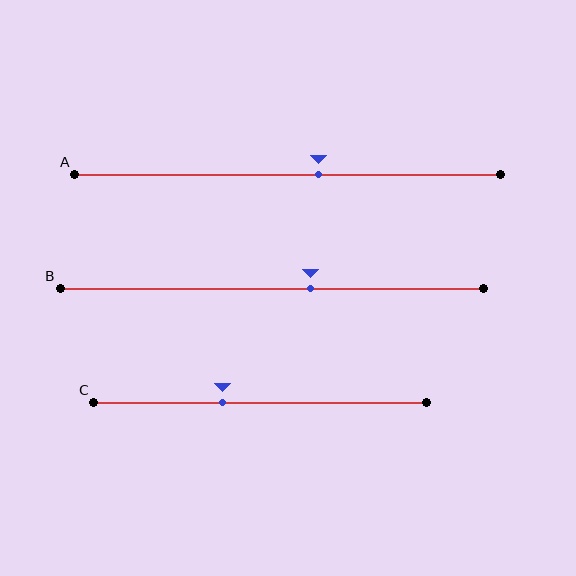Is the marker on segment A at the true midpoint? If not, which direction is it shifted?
No, the marker on segment A is shifted to the right by about 7% of the segment length.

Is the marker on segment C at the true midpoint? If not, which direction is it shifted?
No, the marker on segment C is shifted to the left by about 11% of the segment length.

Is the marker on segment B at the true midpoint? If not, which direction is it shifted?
No, the marker on segment B is shifted to the right by about 9% of the segment length.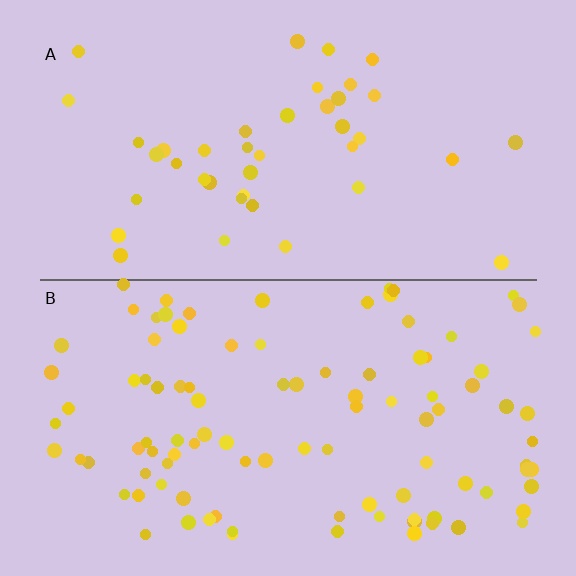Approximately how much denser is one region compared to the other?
Approximately 2.4× — region B over region A.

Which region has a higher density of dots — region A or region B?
B (the bottom).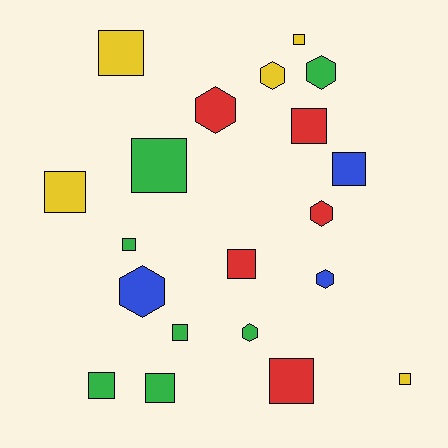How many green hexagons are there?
There are 2 green hexagons.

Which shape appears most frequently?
Square, with 13 objects.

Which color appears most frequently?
Green, with 7 objects.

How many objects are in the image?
There are 20 objects.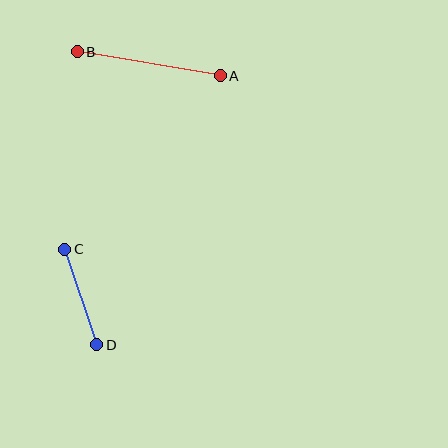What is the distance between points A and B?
The distance is approximately 145 pixels.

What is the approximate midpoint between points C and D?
The midpoint is at approximately (81, 297) pixels.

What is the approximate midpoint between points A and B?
The midpoint is at approximately (149, 64) pixels.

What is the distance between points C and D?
The distance is approximately 101 pixels.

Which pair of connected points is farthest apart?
Points A and B are farthest apart.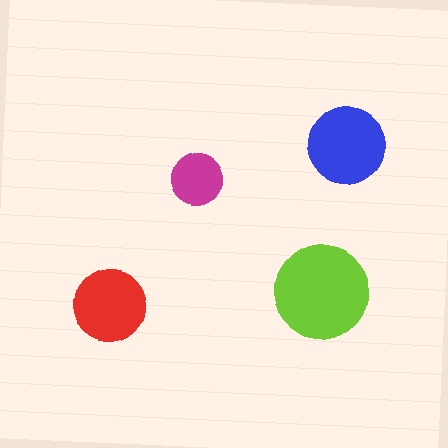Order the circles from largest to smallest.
the lime one, the blue one, the red one, the magenta one.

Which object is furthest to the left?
The red circle is leftmost.